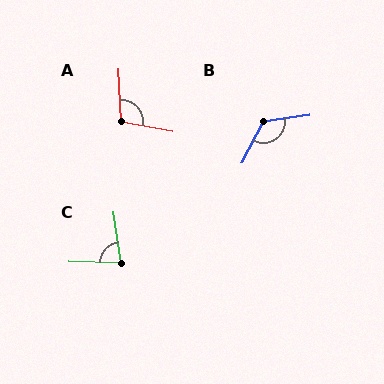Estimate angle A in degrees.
Approximately 103 degrees.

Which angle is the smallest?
C, at approximately 80 degrees.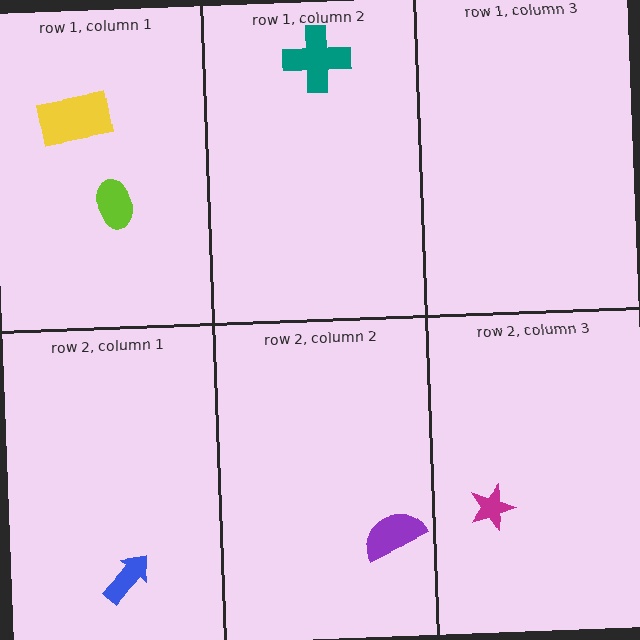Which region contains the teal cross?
The row 1, column 2 region.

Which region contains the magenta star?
The row 2, column 3 region.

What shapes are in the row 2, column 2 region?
The purple semicircle.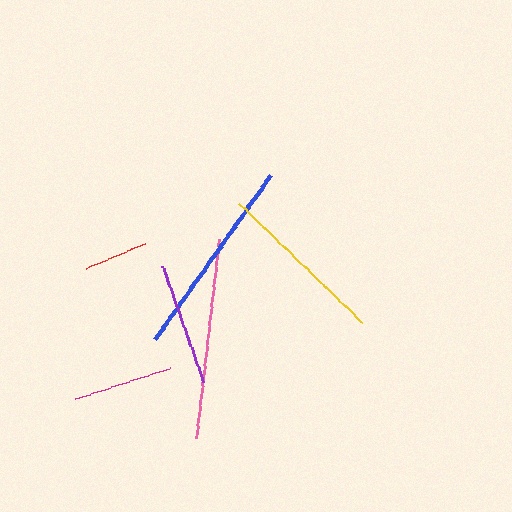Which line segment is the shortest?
The red line is the shortest at approximately 64 pixels.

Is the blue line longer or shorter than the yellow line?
The blue line is longer than the yellow line.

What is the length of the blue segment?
The blue segment is approximately 201 pixels long.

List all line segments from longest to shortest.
From longest to shortest: pink, blue, yellow, purple, magenta, red.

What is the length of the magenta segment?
The magenta segment is approximately 99 pixels long.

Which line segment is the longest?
The pink line is the longest at approximately 201 pixels.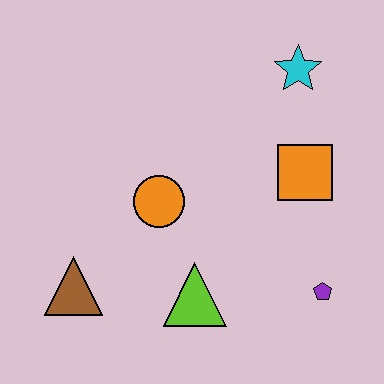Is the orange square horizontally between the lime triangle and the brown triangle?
No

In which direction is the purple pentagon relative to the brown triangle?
The purple pentagon is to the right of the brown triangle.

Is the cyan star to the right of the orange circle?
Yes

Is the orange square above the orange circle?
Yes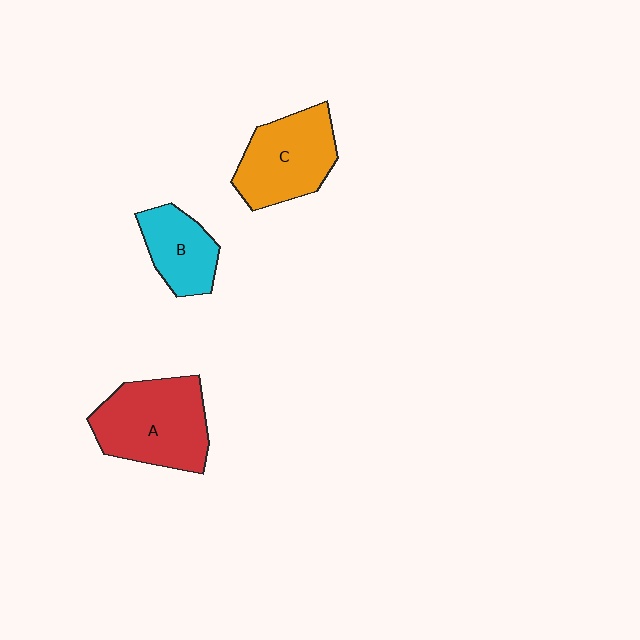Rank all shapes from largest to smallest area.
From largest to smallest: A (red), C (orange), B (cyan).